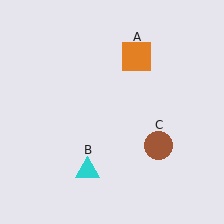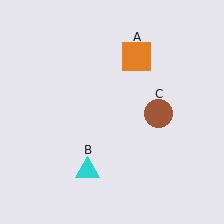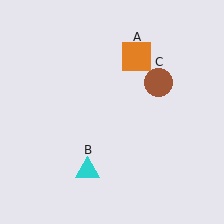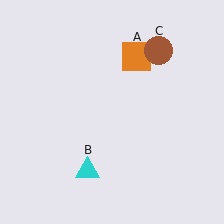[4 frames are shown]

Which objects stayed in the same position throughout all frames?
Orange square (object A) and cyan triangle (object B) remained stationary.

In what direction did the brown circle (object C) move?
The brown circle (object C) moved up.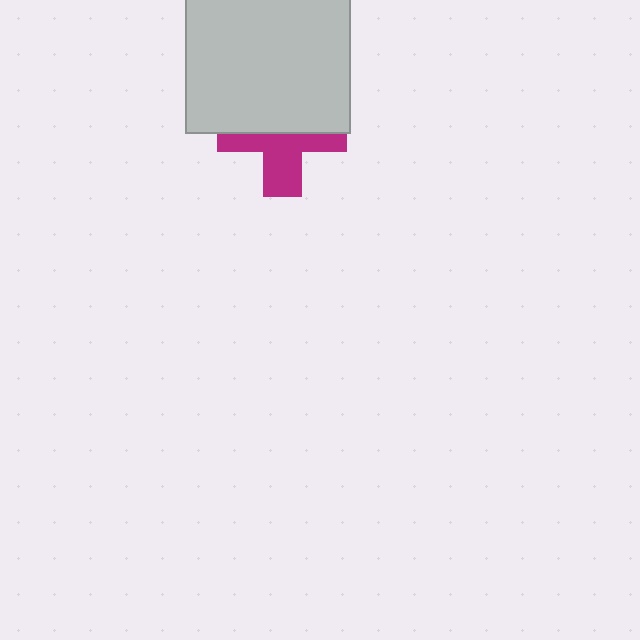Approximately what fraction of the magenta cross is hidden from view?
Roughly 53% of the magenta cross is hidden behind the light gray rectangle.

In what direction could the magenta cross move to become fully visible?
The magenta cross could move down. That would shift it out from behind the light gray rectangle entirely.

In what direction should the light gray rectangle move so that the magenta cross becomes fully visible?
The light gray rectangle should move up. That is the shortest direction to clear the overlap and leave the magenta cross fully visible.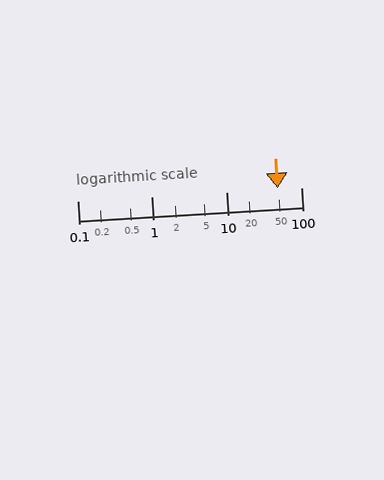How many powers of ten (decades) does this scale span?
The scale spans 3 decades, from 0.1 to 100.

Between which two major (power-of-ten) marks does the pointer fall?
The pointer is between 10 and 100.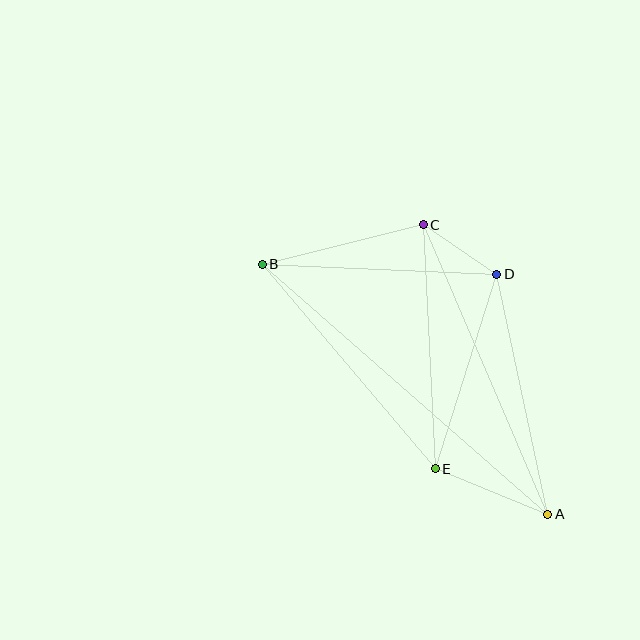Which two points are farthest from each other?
Points A and B are farthest from each other.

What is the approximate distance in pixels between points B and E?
The distance between B and E is approximately 268 pixels.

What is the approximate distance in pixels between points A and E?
The distance between A and E is approximately 121 pixels.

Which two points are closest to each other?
Points C and D are closest to each other.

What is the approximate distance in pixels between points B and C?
The distance between B and C is approximately 166 pixels.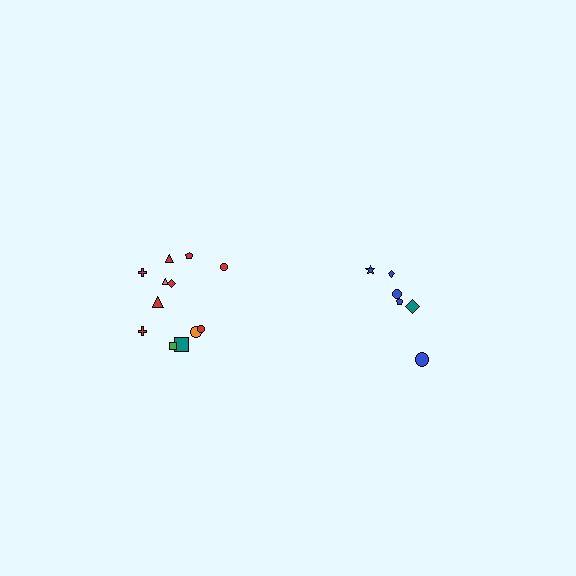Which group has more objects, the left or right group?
The left group.